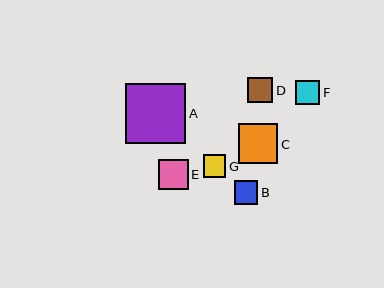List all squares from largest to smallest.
From largest to smallest: A, C, E, D, F, B, G.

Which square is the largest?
Square A is the largest with a size of approximately 60 pixels.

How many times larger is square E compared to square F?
Square E is approximately 1.2 times the size of square F.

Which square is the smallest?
Square G is the smallest with a size of approximately 23 pixels.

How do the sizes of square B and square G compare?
Square B and square G are approximately the same size.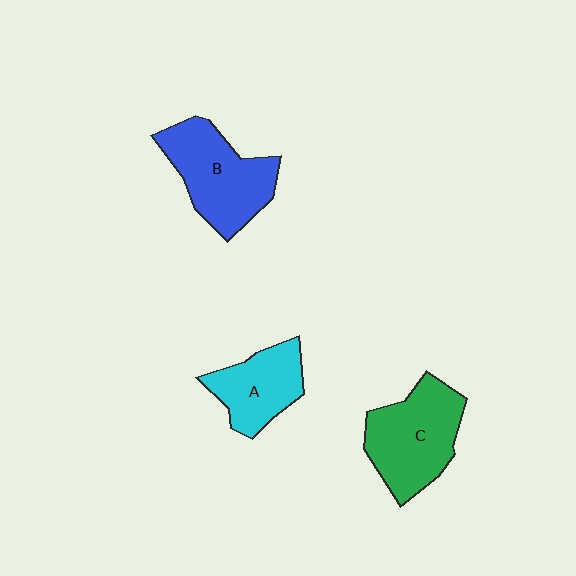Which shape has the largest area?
Shape C (green).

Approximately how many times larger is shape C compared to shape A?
Approximately 1.4 times.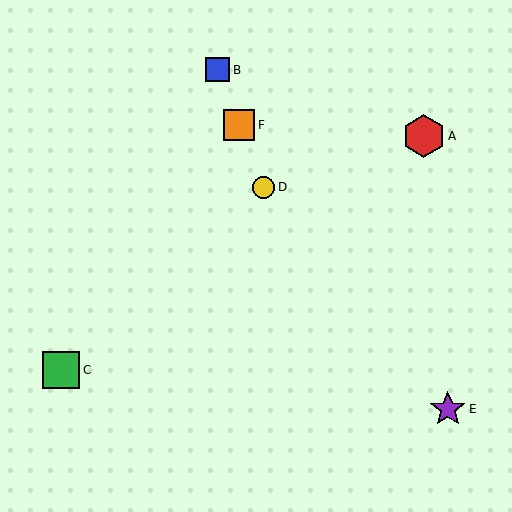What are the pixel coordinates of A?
Object A is at (424, 136).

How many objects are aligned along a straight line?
3 objects (B, D, F) are aligned along a straight line.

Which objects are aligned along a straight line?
Objects B, D, F are aligned along a straight line.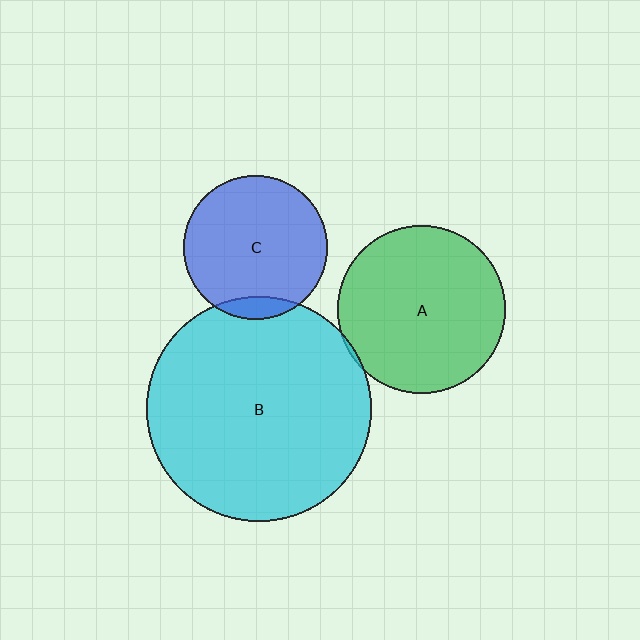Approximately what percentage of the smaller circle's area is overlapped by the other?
Approximately 10%.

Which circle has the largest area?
Circle B (cyan).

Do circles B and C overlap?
Yes.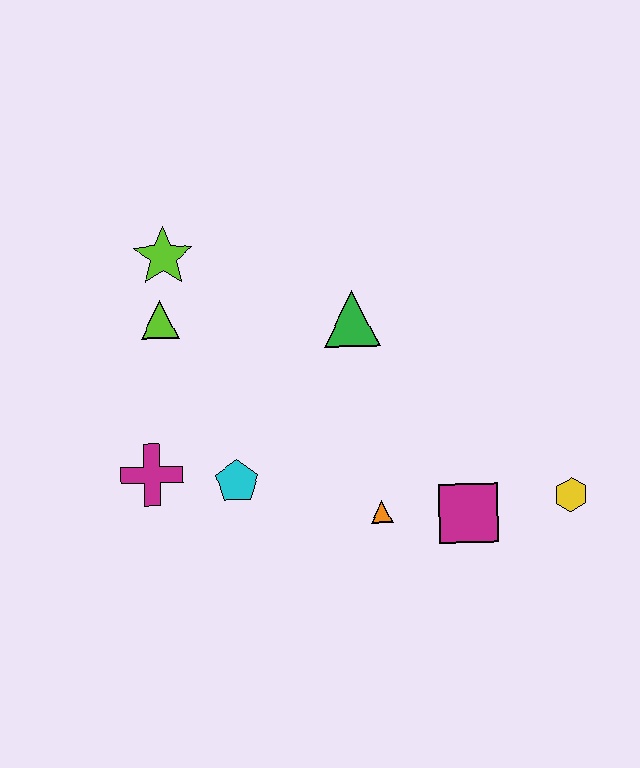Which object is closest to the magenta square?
The orange triangle is closest to the magenta square.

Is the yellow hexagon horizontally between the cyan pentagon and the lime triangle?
No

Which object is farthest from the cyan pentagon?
The yellow hexagon is farthest from the cyan pentagon.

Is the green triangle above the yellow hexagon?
Yes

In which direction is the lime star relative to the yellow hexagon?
The lime star is to the left of the yellow hexagon.